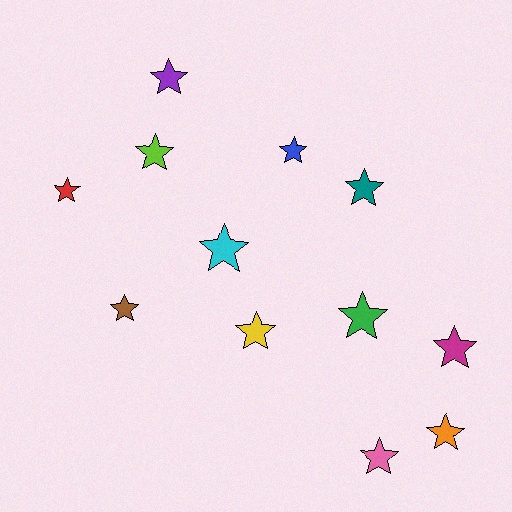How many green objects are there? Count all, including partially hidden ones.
There is 1 green object.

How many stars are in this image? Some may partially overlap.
There are 12 stars.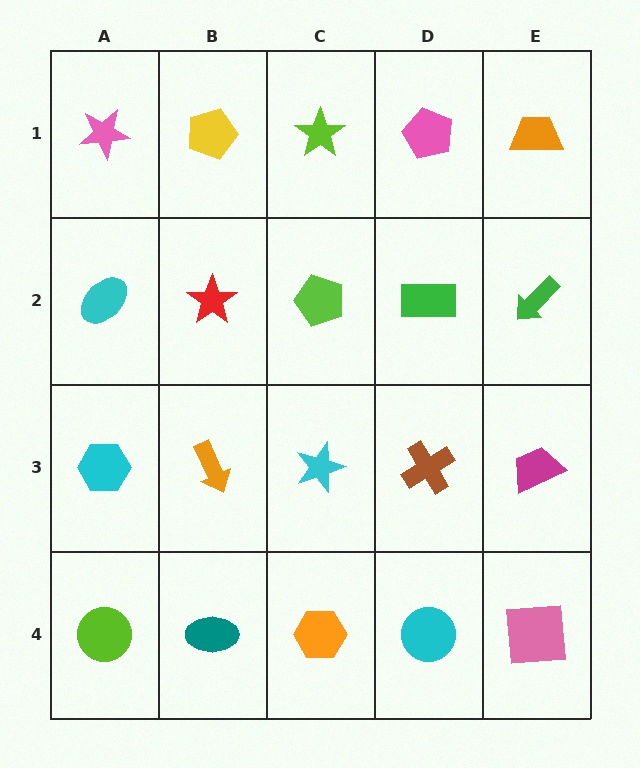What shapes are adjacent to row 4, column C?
A cyan star (row 3, column C), a teal ellipse (row 4, column B), a cyan circle (row 4, column D).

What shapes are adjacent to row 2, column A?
A pink star (row 1, column A), a cyan hexagon (row 3, column A), a red star (row 2, column B).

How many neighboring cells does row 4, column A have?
2.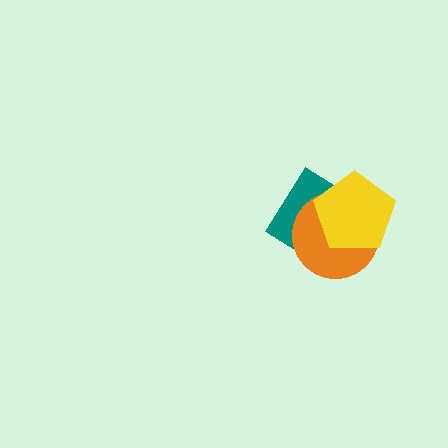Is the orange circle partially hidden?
Yes, it is partially covered by another shape.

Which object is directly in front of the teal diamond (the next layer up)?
The orange circle is directly in front of the teal diamond.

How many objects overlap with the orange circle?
2 objects overlap with the orange circle.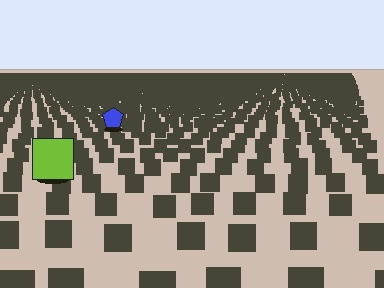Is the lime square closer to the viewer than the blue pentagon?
Yes. The lime square is closer — you can tell from the texture gradient: the ground texture is coarser near it.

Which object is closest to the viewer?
The lime square is closest. The texture marks near it are larger and more spread out.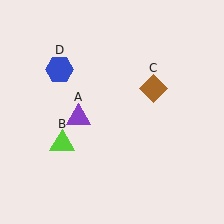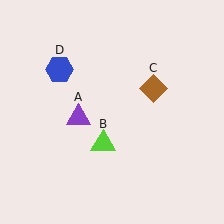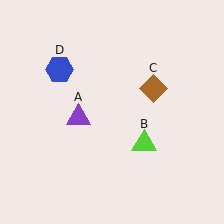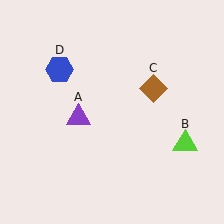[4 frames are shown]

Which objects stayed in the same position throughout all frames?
Purple triangle (object A) and brown diamond (object C) and blue hexagon (object D) remained stationary.